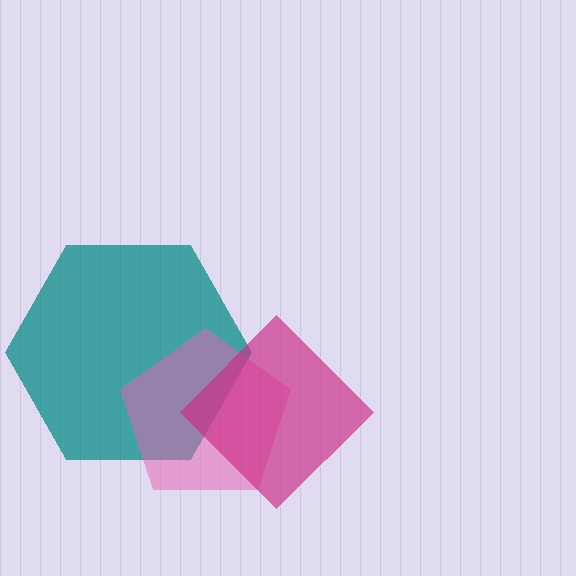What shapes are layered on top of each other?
The layered shapes are: a teal hexagon, a pink pentagon, a magenta diamond.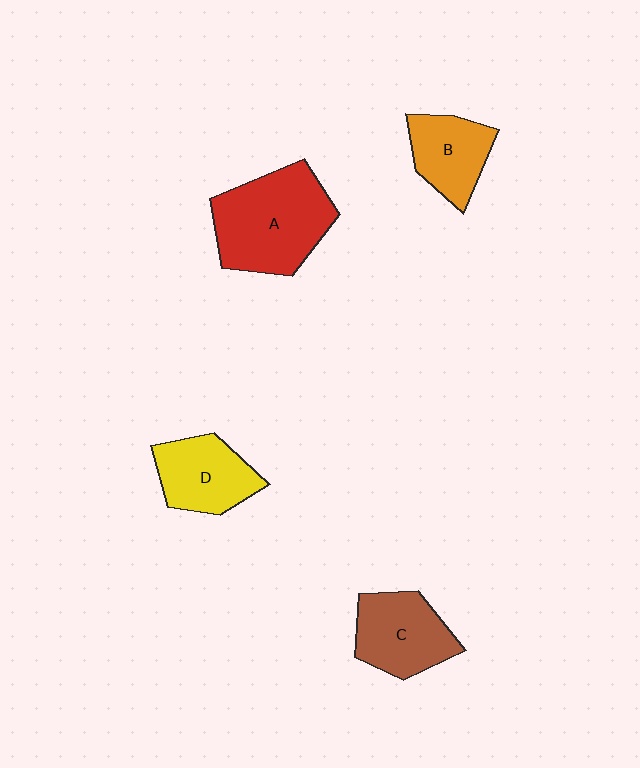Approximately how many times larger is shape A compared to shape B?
Approximately 1.8 times.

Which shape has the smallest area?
Shape B (orange).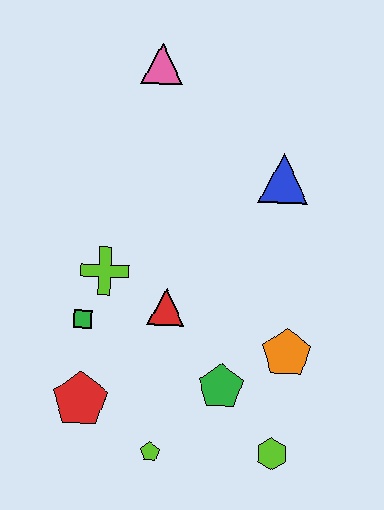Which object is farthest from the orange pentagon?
The pink triangle is farthest from the orange pentagon.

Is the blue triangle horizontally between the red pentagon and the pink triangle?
No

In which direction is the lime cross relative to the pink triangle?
The lime cross is below the pink triangle.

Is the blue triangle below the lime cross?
No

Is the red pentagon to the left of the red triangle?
Yes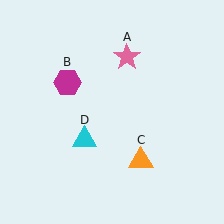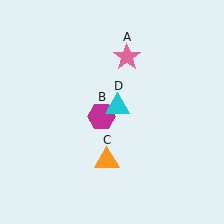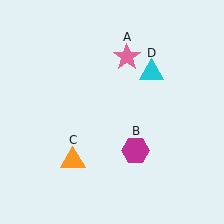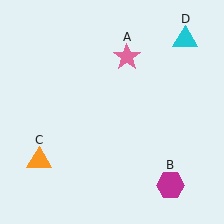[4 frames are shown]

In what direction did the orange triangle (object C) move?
The orange triangle (object C) moved left.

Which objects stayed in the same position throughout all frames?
Pink star (object A) remained stationary.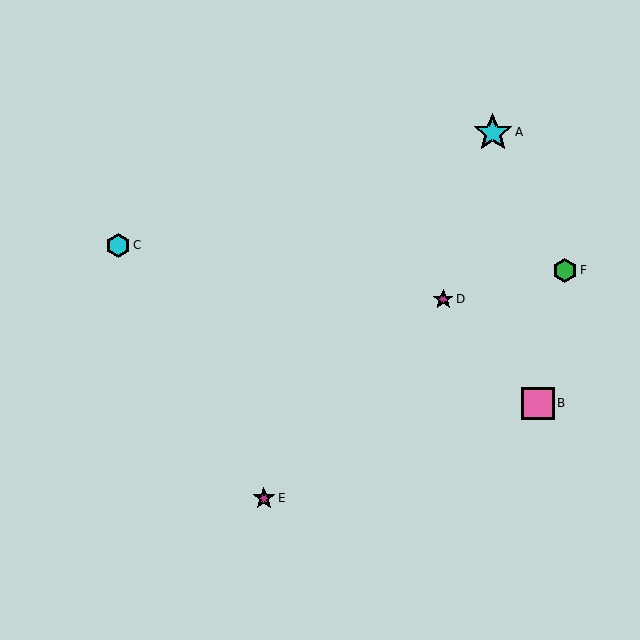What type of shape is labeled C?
Shape C is a cyan hexagon.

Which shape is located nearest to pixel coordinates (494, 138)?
The cyan star (labeled A) at (493, 132) is nearest to that location.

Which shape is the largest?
The cyan star (labeled A) is the largest.